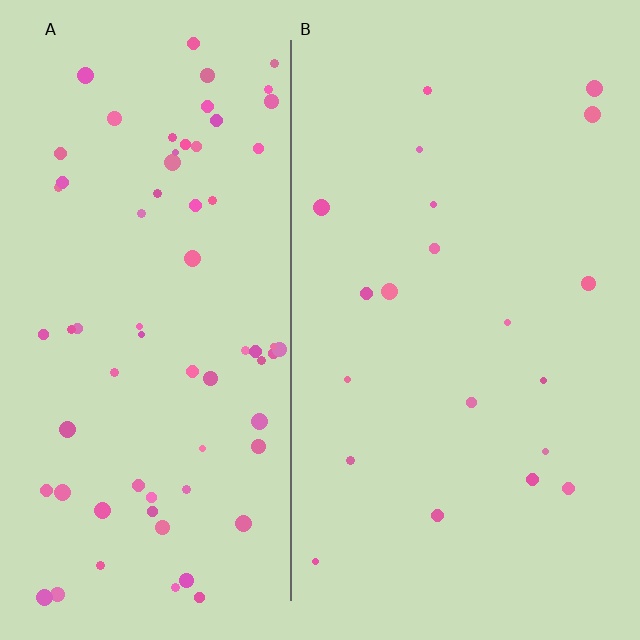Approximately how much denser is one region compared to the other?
Approximately 3.5× — region A over region B.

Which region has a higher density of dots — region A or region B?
A (the left).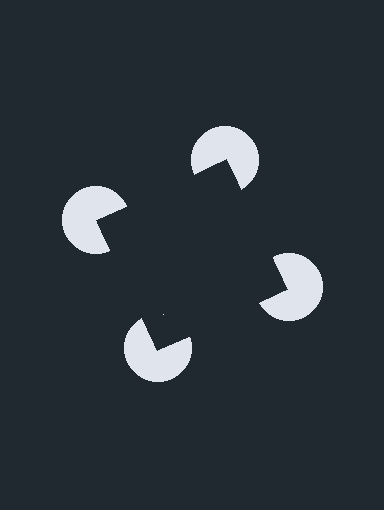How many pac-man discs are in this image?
There are 4 — one at each vertex of the illusory square.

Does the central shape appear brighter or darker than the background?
It typically appears slightly darker than the background, even though no actual brightness change is drawn.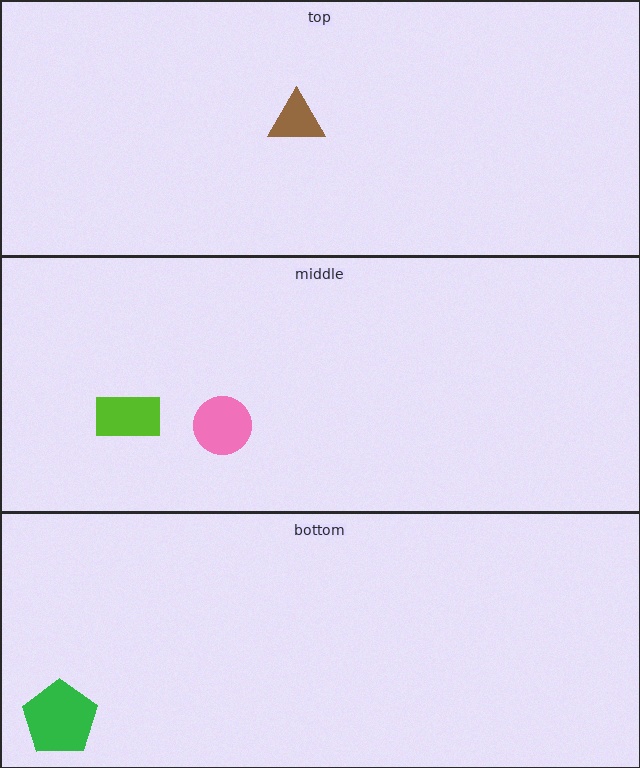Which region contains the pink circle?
The middle region.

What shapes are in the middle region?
The pink circle, the lime rectangle.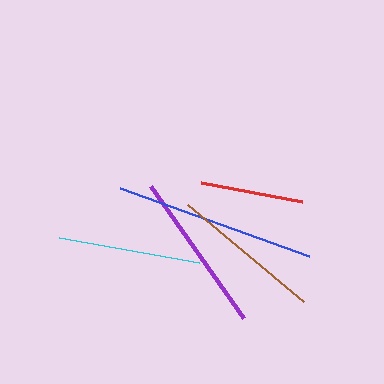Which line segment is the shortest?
The red line is the shortest at approximately 103 pixels.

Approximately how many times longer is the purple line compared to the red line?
The purple line is approximately 1.6 times the length of the red line.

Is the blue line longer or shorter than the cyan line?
The blue line is longer than the cyan line.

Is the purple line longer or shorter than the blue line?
The blue line is longer than the purple line.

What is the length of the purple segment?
The purple segment is approximately 162 pixels long.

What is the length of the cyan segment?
The cyan segment is approximately 143 pixels long.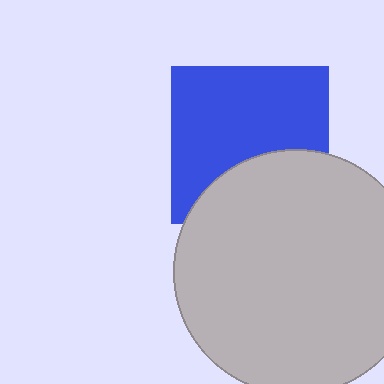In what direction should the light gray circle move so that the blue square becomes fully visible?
The light gray circle should move down. That is the shortest direction to clear the overlap and leave the blue square fully visible.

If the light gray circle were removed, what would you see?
You would see the complete blue square.